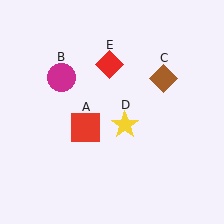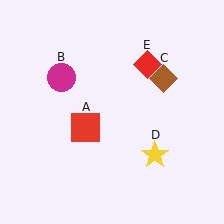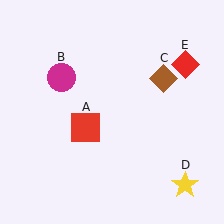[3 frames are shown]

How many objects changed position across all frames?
2 objects changed position: yellow star (object D), red diamond (object E).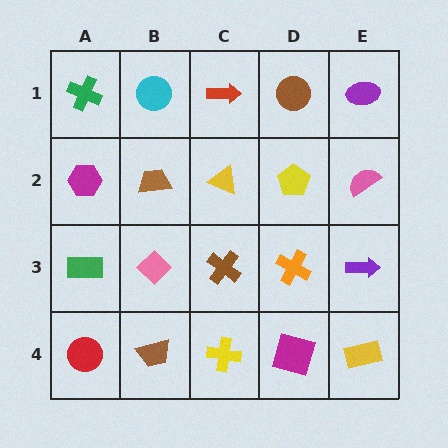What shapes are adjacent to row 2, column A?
A green cross (row 1, column A), a green rectangle (row 3, column A), a brown trapezoid (row 2, column B).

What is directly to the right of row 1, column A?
A cyan circle.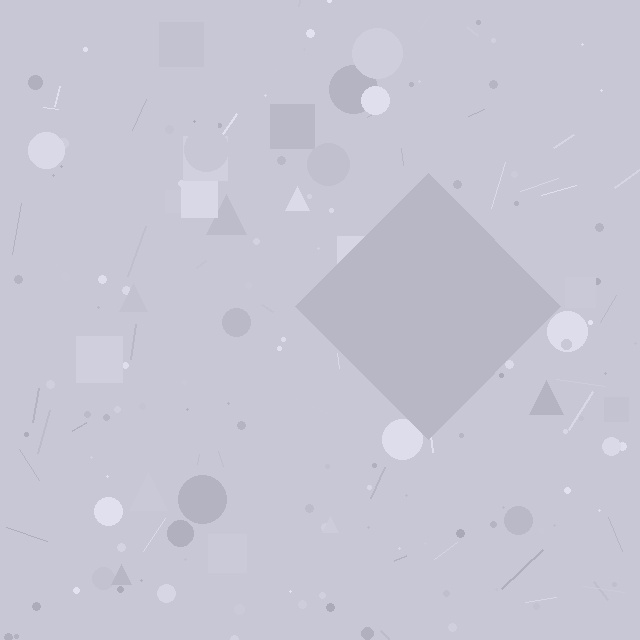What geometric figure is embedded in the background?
A diamond is embedded in the background.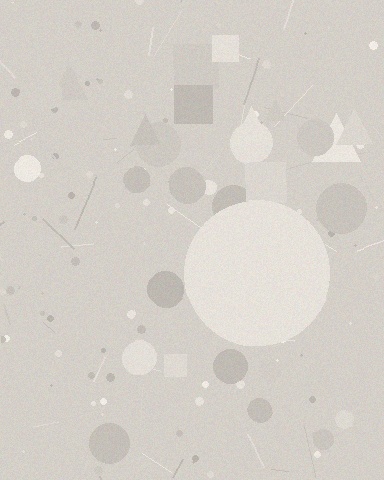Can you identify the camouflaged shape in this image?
The camouflaged shape is a circle.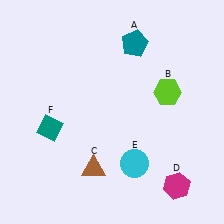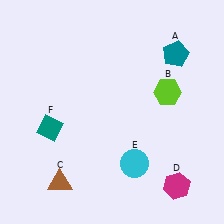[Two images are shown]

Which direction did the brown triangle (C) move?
The brown triangle (C) moved left.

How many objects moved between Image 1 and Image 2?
2 objects moved between the two images.